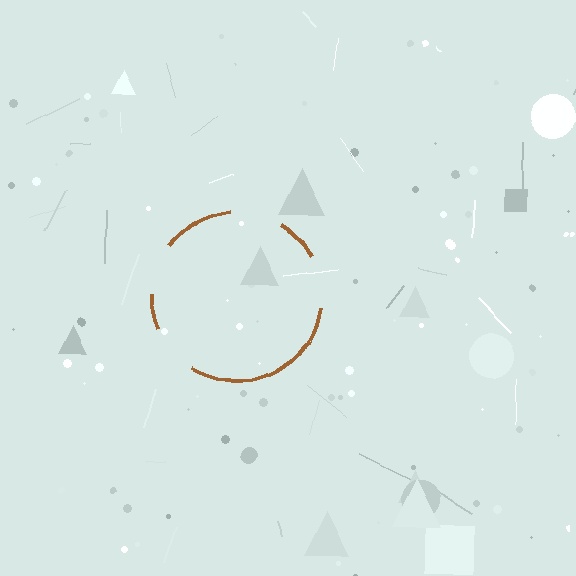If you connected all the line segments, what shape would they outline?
They would outline a circle.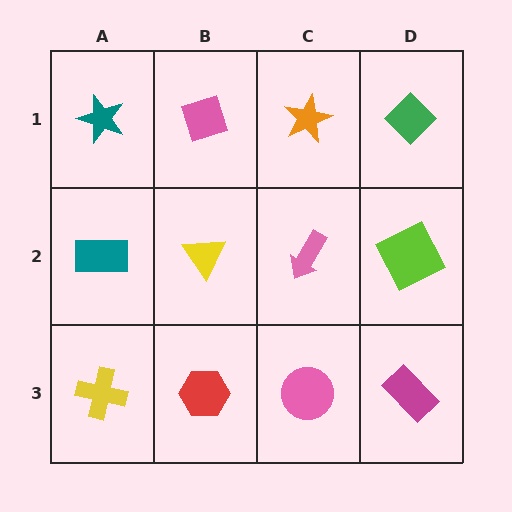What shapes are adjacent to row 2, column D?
A green diamond (row 1, column D), a magenta rectangle (row 3, column D), a pink arrow (row 2, column C).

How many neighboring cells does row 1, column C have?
3.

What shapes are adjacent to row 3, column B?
A yellow triangle (row 2, column B), a yellow cross (row 3, column A), a pink circle (row 3, column C).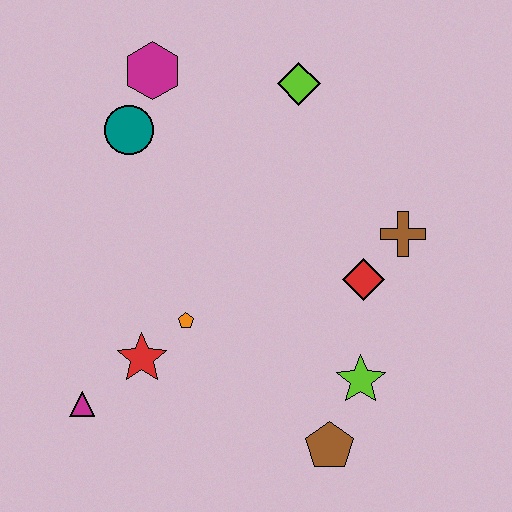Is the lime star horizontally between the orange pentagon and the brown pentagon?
No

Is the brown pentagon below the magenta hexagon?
Yes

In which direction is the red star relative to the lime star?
The red star is to the left of the lime star.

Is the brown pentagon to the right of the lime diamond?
Yes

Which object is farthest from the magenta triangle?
The lime diamond is farthest from the magenta triangle.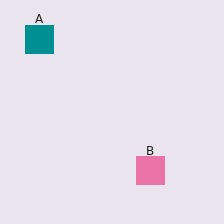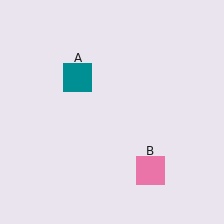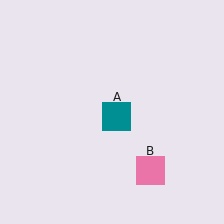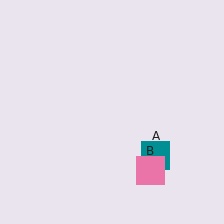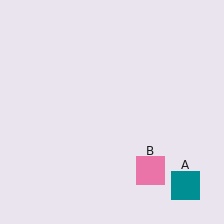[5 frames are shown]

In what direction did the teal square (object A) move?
The teal square (object A) moved down and to the right.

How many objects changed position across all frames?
1 object changed position: teal square (object A).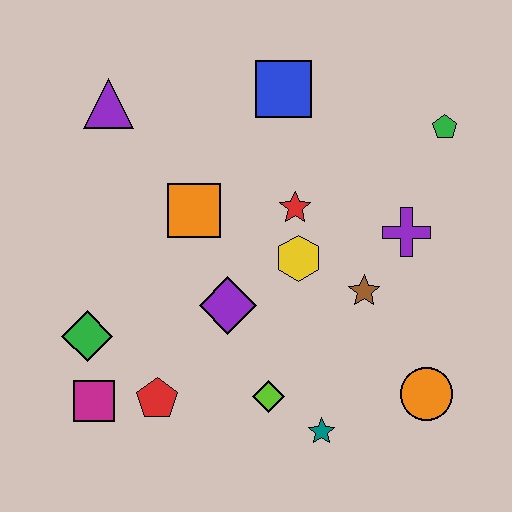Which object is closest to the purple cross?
The brown star is closest to the purple cross.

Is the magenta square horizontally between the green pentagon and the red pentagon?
No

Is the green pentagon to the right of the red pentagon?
Yes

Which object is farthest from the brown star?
The purple triangle is farthest from the brown star.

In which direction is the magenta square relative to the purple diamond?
The magenta square is to the left of the purple diamond.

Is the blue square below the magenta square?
No